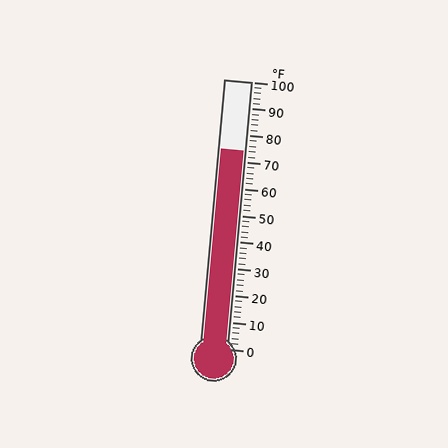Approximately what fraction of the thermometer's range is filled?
The thermometer is filled to approximately 75% of its range.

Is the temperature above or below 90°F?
The temperature is below 90°F.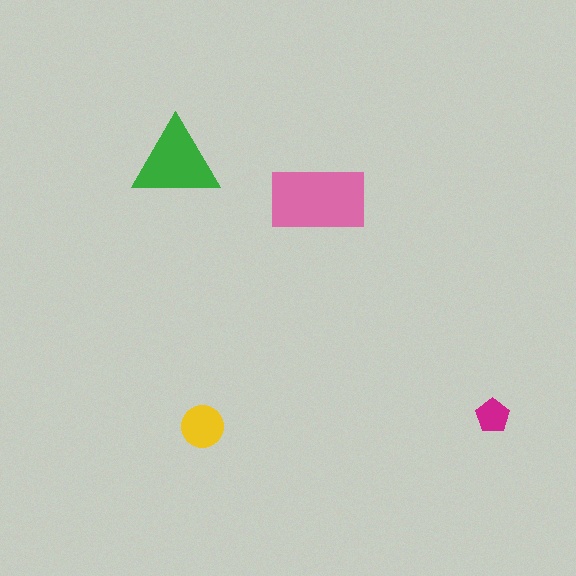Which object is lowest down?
The yellow circle is bottommost.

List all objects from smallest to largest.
The magenta pentagon, the yellow circle, the green triangle, the pink rectangle.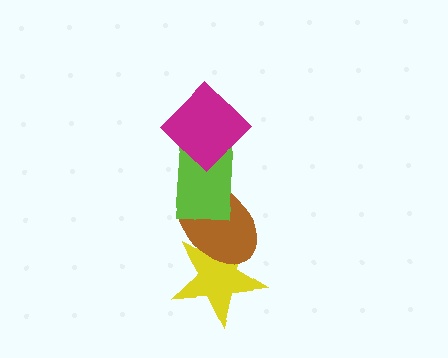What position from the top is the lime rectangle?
The lime rectangle is 2nd from the top.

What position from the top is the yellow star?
The yellow star is 4th from the top.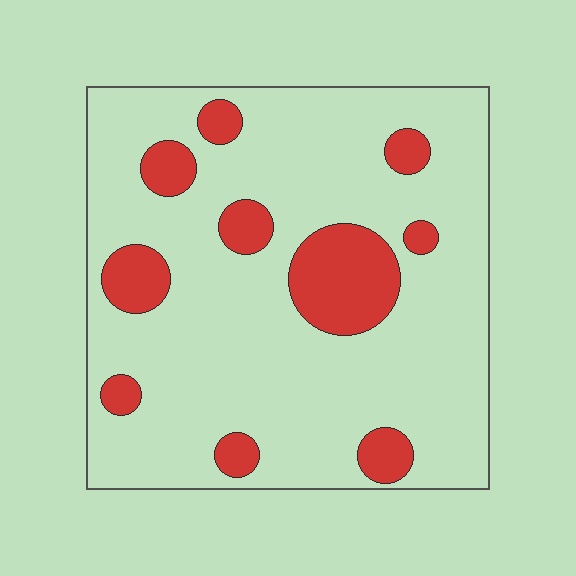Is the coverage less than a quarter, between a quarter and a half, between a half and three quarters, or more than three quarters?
Less than a quarter.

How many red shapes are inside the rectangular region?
10.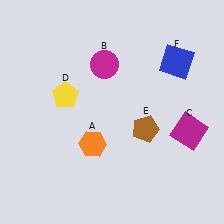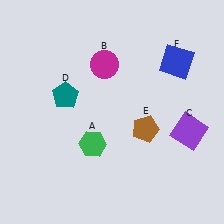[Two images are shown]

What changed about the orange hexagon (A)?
In Image 1, A is orange. In Image 2, it changed to green.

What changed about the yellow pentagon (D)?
In Image 1, D is yellow. In Image 2, it changed to teal.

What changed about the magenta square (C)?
In Image 1, C is magenta. In Image 2, it changed to purple.